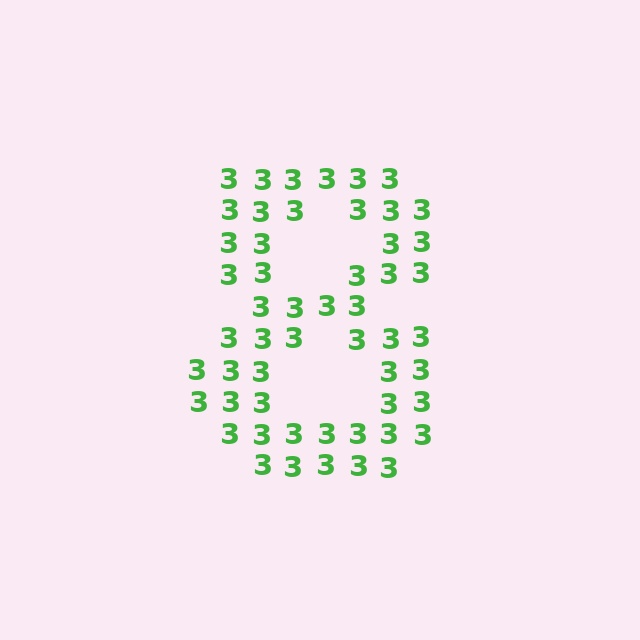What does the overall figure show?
The overall figure shows the digit 8.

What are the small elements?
The small elements are digit 3's.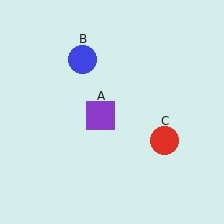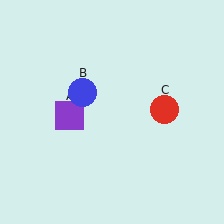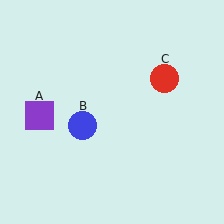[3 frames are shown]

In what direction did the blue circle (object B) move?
The blue circle (object B) moved down.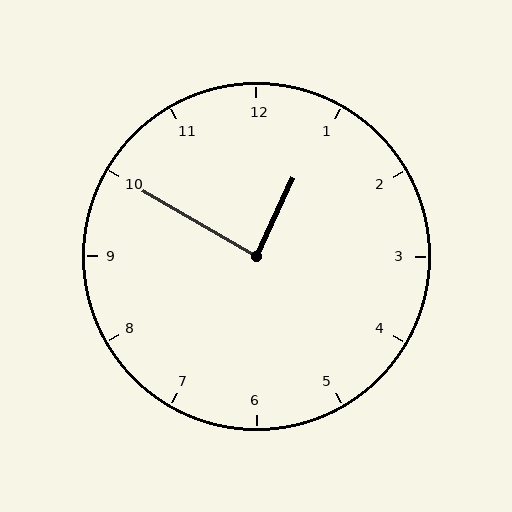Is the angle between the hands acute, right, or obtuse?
It is right.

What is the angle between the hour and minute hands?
Approximately 85 degrees.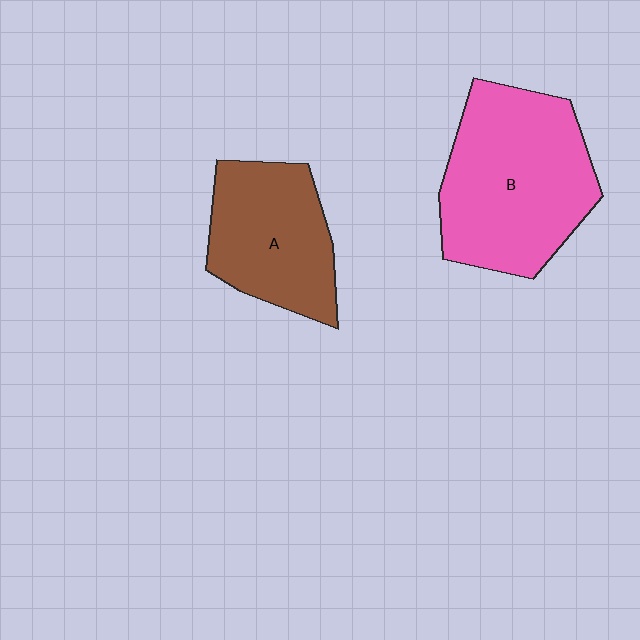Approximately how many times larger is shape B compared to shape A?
Approximately 1.4 times.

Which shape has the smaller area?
Shape A (brown).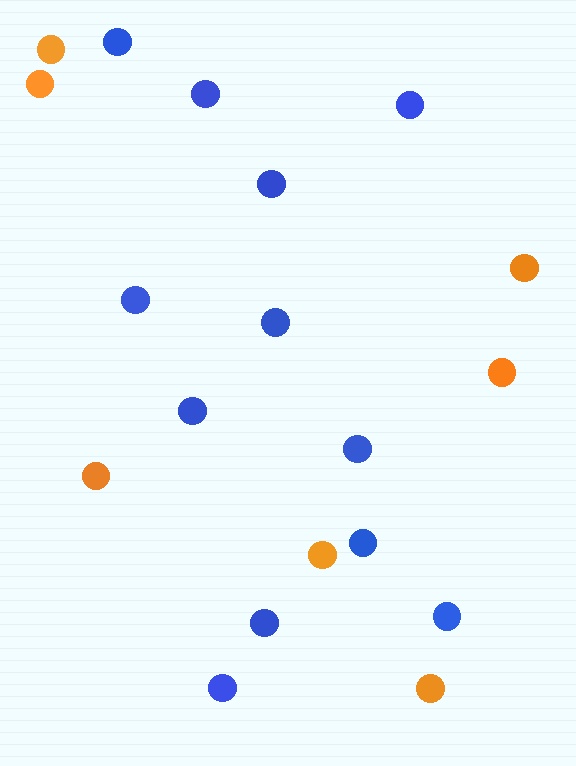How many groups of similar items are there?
There are 2 groups: one group of blue circles (12) and one group of orange circles (7).